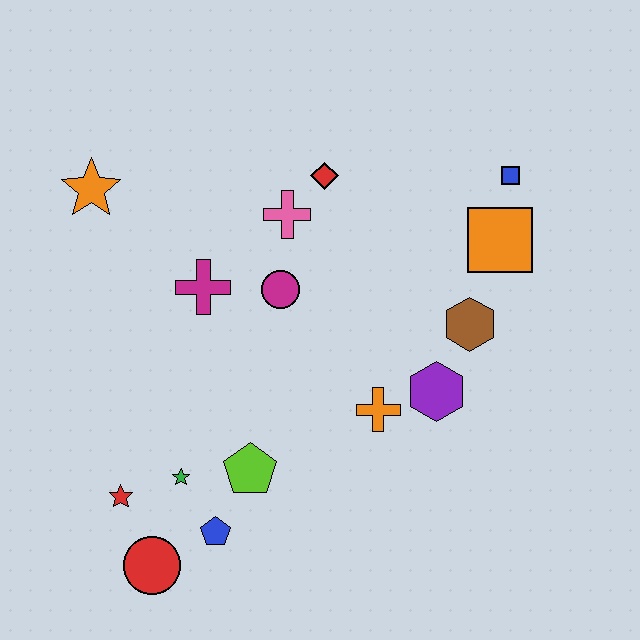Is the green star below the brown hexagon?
Yes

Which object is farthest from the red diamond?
The red circle is farthest from the red diamond.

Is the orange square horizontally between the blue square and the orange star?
Yes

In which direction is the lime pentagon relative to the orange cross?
The lime pentagon is to the left of the orange cross.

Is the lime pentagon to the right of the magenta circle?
No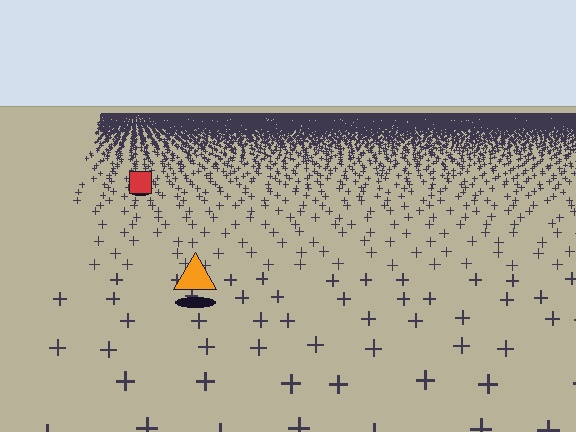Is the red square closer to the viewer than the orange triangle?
No. The orange triangle is closer — you can tell from the texture gradient: the ground texture is coarser near it.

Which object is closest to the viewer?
The orange triangle is closest. The texture marks near it are larger and more spread out.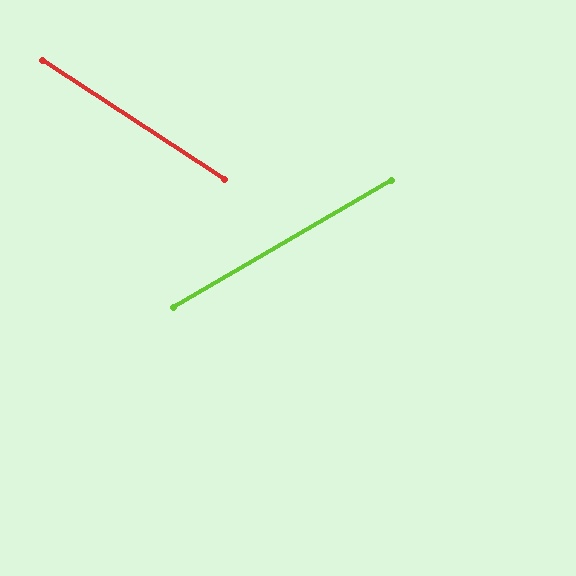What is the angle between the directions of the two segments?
Approximately 63 degrees.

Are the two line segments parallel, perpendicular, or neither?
Neither parallel nor perpendicular — they differ by about 63°.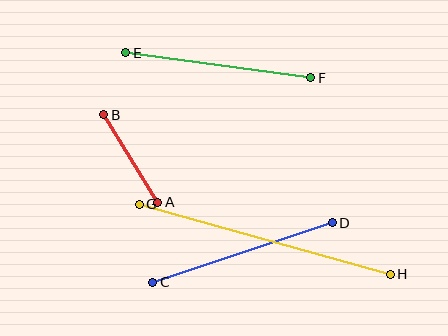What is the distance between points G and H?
The distance is approximately 261 pixels.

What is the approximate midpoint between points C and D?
The midpoint is at approximately (243, 253) pixels.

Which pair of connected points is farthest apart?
Points G and H are farthest apart.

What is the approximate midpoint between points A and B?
The midpoint is at approximately (131, 159) pixels.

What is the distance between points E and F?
The distance is approximately 187 pixels.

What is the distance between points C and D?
The distance is approximately 189 pixels.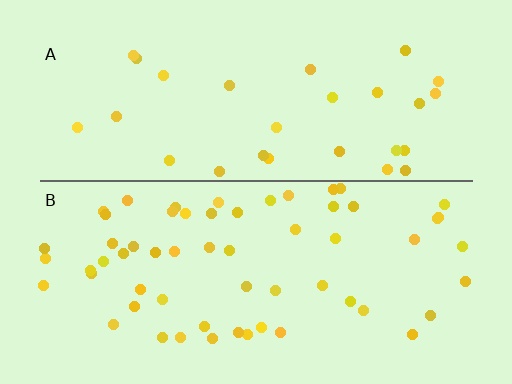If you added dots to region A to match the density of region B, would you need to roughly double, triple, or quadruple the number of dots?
Approximately double.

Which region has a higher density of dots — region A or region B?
B (the bottom).